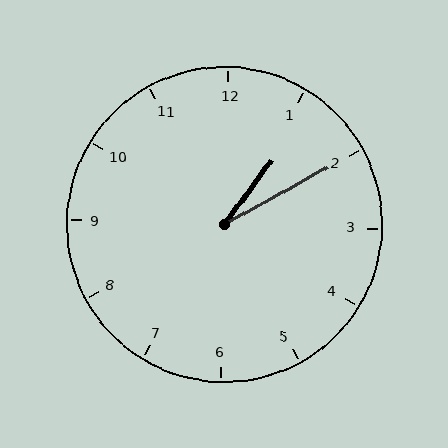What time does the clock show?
1:10.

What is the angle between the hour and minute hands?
Approximately 25 degrees.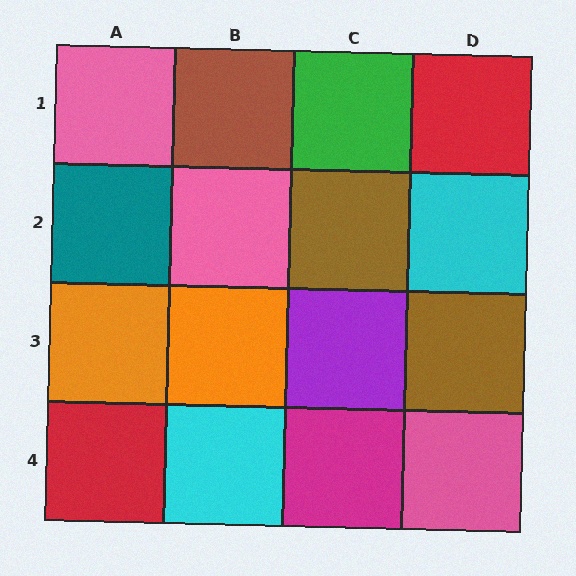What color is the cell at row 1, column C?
Green.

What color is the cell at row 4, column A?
Red.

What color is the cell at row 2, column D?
Cyan.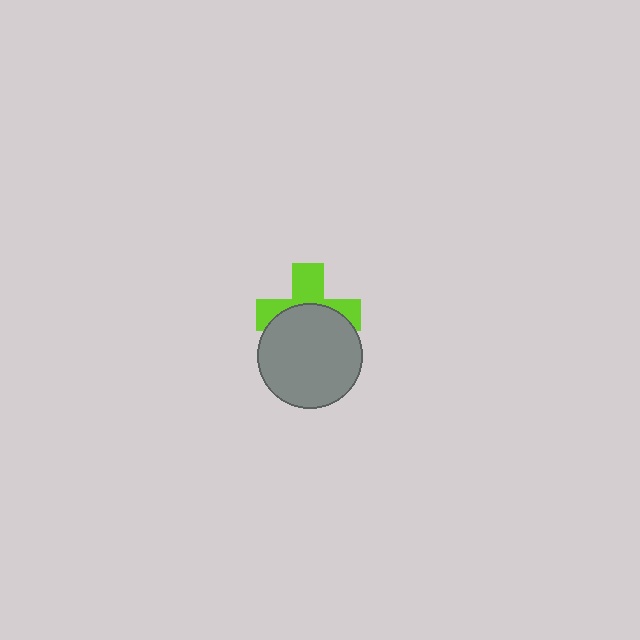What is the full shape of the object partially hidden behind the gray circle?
The partially hidden object is a lime cross.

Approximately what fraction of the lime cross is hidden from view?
Roughly 53% of the lime cross is hidden behind the gray circle.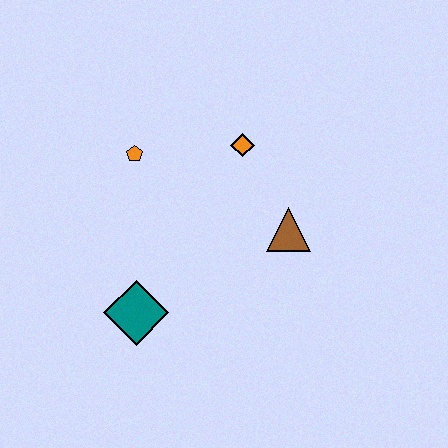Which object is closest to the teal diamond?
The orange pentagon is closest to the teal diamond.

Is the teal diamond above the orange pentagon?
No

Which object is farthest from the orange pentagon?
The brown triangle is farthest from the orange pentagon.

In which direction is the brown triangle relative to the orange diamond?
The brown triangle is below the orange diamond.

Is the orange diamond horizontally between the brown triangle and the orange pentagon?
Yes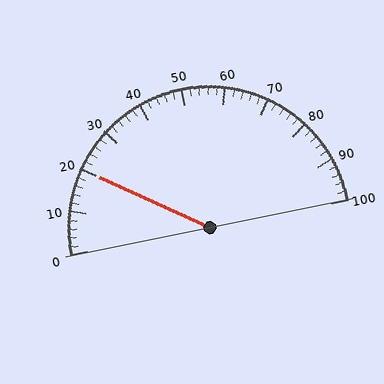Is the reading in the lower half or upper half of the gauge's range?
The reading is in the lower half of the range (0 to 100).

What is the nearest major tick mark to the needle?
The nearest major tick mark is 20.